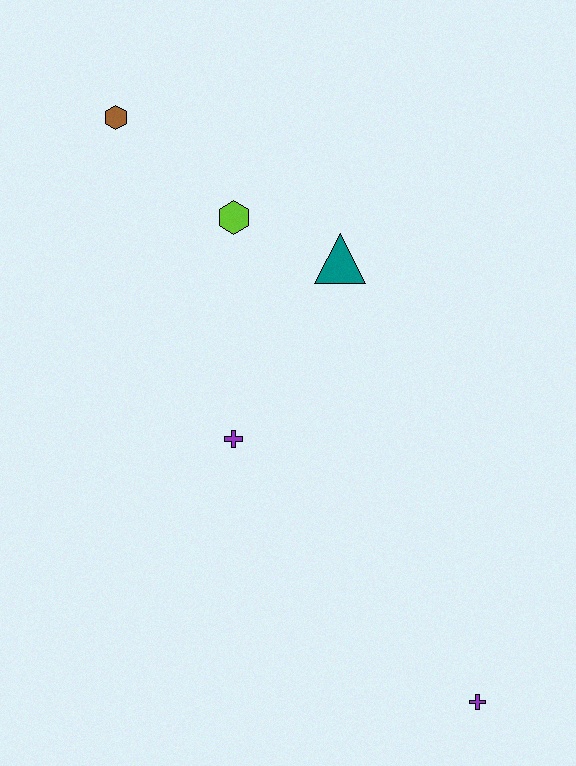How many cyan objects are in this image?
There are no cyan objects.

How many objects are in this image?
There are 5 objects.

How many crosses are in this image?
There are 2 crosses.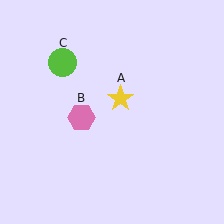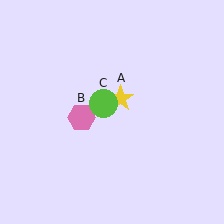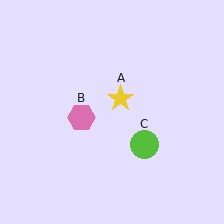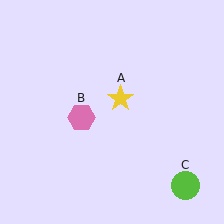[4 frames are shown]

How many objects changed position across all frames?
1 object changed position: lime circle (object C).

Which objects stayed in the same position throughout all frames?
Yellow star (object A) and pink hexagon (object B) remained stationary.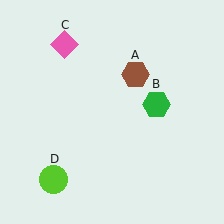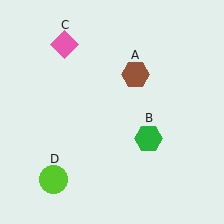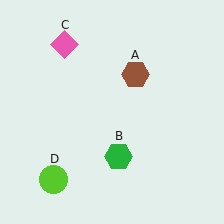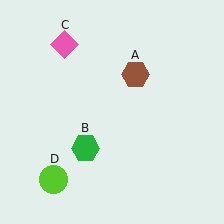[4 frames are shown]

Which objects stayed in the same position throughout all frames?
Brown hexagon (object A) and pink diamond (object C) and lime circle (object D) remained stationary.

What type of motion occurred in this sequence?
The green hexagon (object B) rotated clockwise around the center of the scene.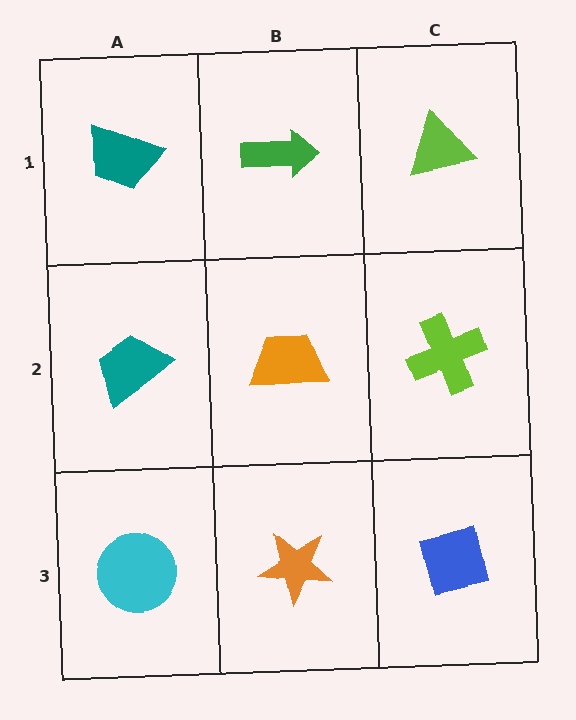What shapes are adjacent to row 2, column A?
A teal trapezoid (row 1, column A), a cyan circle (row 3, column A), an orange trapezoid (row 2, column B).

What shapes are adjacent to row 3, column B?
An orange trapezoid (row 2, column B), a cyan circle (row 3, column A), a blue square (row 3, column C).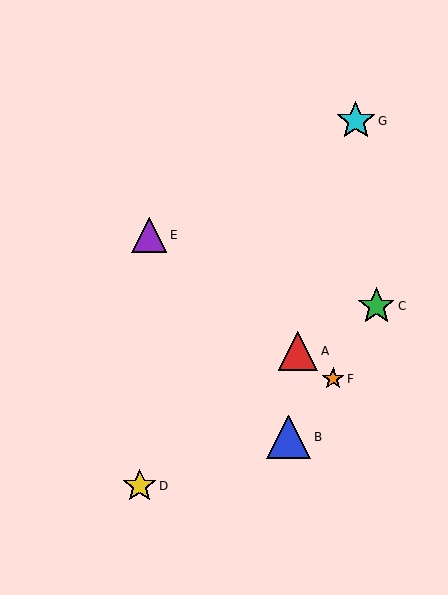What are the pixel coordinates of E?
Object E is at (149, 235).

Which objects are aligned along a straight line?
Objects A, E, F are aligned along a straight line.